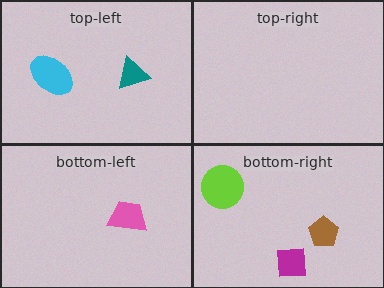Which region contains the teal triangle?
The top-left region.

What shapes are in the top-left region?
The teal triangle, the cyan ellipse.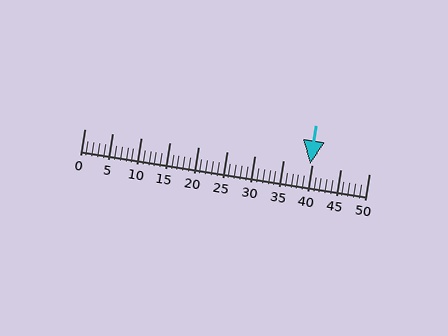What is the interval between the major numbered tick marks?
The major tick marks are spaced 5 units apart.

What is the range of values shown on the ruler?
The ruler shows values from 0 to 50.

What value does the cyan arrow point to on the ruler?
The cyan arrow points to approximately 40.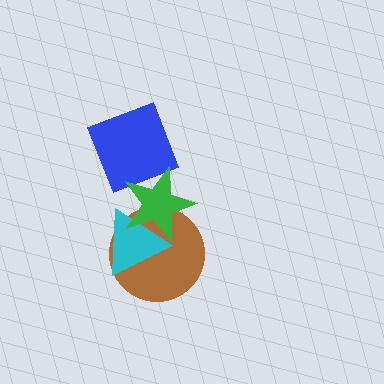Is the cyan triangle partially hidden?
Yes, it is partially covered by another shape.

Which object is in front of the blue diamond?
The green star is in front of the blue diamond.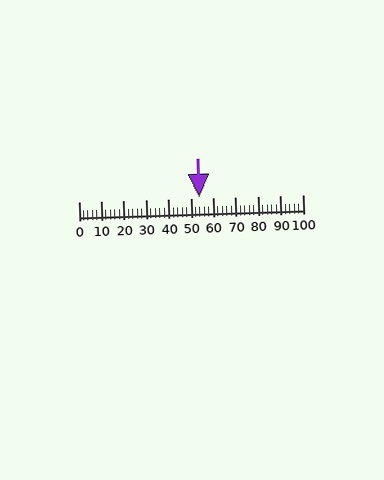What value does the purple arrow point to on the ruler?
The purple arrow points to approximately 54.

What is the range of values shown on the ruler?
The ruler shows values from 0 to 100.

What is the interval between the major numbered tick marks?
The major tick marks are spaced 10 units apart.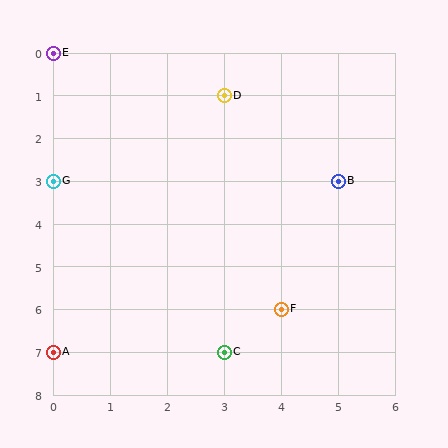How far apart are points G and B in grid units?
Points G and B are 5 columns apart.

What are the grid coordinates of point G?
Point G is at grid coordinates (0, 3).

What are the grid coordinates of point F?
Point F is at grid coordinates (4, 6).